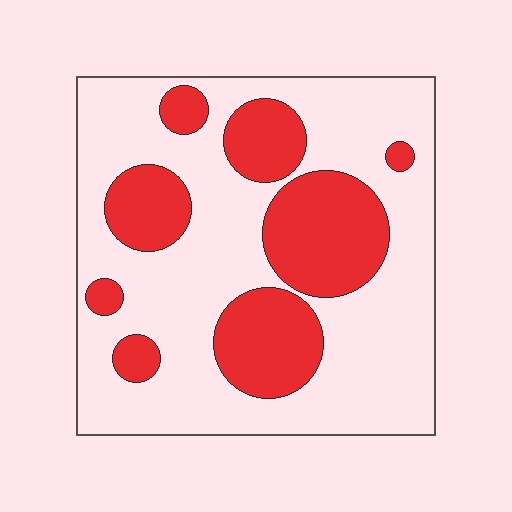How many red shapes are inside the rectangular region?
8.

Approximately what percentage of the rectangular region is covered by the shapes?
Approximately 30%.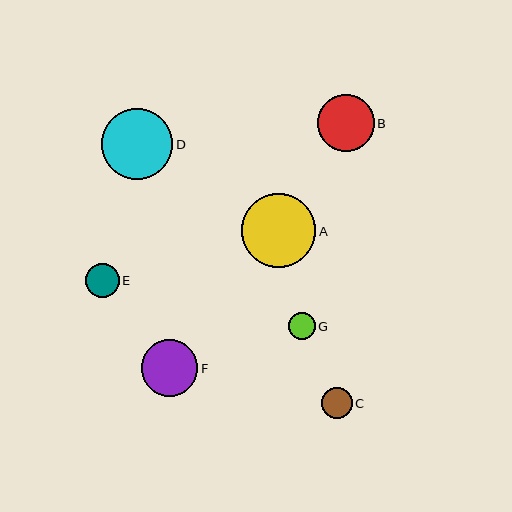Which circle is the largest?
Circle A is the largest with a size of approximately 75 pixels.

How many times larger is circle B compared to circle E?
Circle B is approximately 1.7 times the size of circle E.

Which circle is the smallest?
Circle G is the smallest with a size of approximately 26 pixels.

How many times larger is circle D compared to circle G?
Circle D is approximately 2.7 times the size of circle G.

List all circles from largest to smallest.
From largest to smallest: A, D, F, B, E, C, G.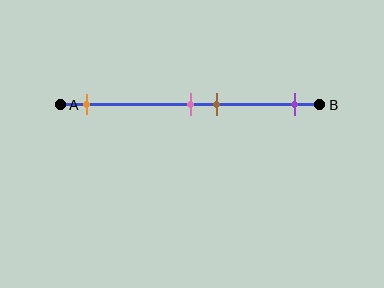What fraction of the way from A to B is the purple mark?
The purple mark is approximately 90% (0.9) of the way from A to B.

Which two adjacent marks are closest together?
The pink and brown marks are the closest adjacent pair.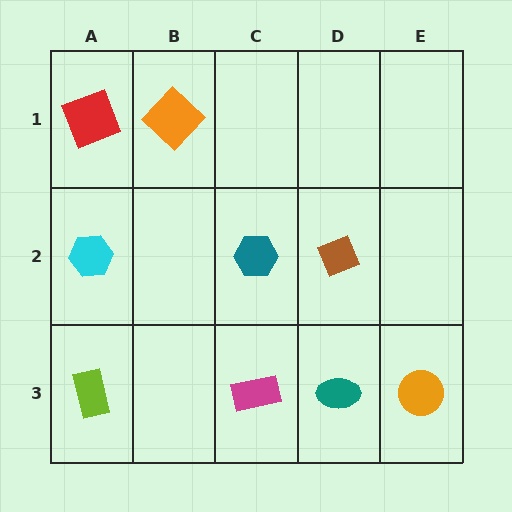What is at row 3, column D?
A teal ellipse.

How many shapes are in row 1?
2 shapes.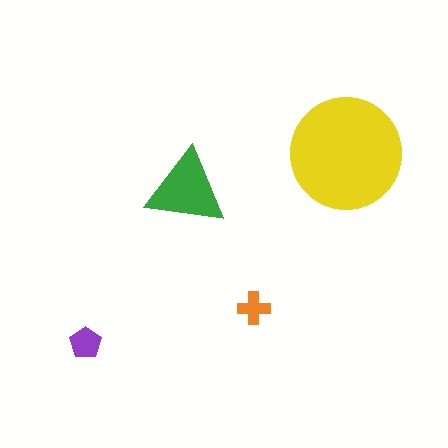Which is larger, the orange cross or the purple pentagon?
The purple pentagon.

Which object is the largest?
The yellow circle.